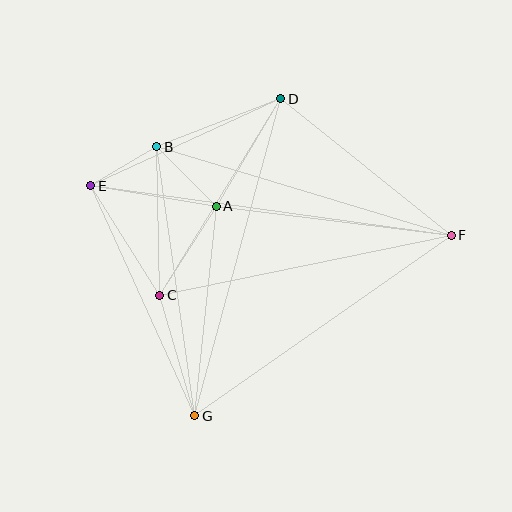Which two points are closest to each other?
Points B and E are closest to each other.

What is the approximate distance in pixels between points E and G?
The distance between E and G is approximately 253 pixels.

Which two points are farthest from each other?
Points E and F are farthest from each other.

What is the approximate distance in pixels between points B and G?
The distance between B and G is approximately 272 pixels.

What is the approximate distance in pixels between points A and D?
The distance between A and D is approximately 125 pixels.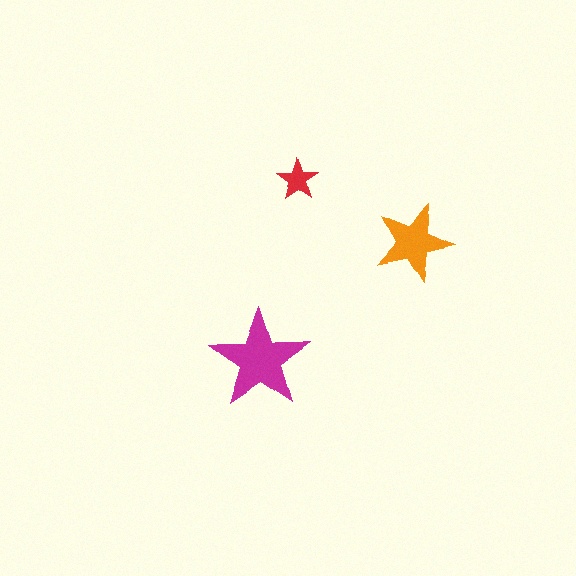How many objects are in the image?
There are 3 objects in the image.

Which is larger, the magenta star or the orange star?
The magenta one.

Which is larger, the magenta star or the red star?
The magenta one.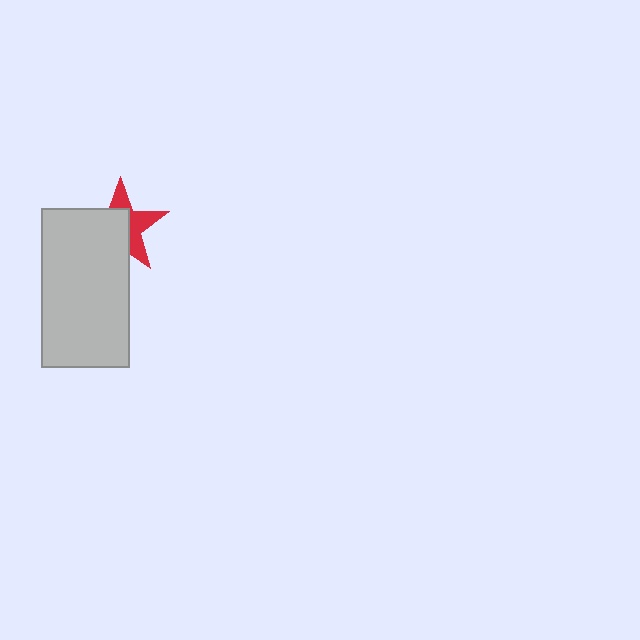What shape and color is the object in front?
The object in front is a light gray rectangle.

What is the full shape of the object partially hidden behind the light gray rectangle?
The partially hidden object is a red star.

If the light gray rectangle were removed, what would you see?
You would see the complete red star.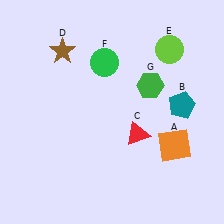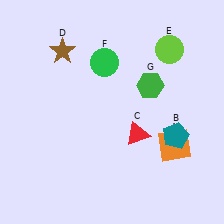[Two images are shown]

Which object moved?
The teal pentagon (B) moved down.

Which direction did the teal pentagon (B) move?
The teal pentagon (B) moved down.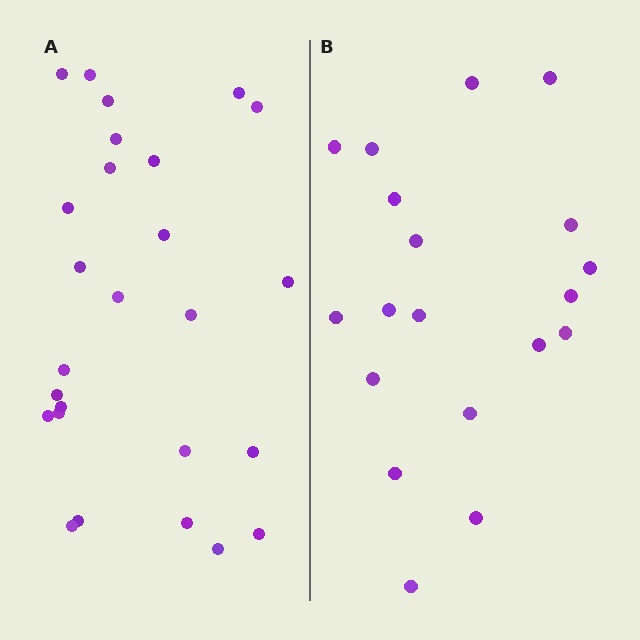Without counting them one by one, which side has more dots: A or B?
Region A (the left region) has more dots.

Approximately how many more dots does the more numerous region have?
Region A has roughly 8 or so more dots than region B.